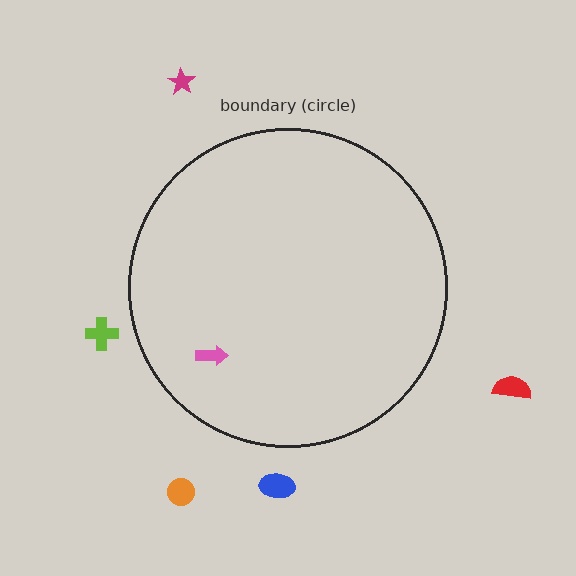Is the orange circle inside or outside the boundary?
Outside.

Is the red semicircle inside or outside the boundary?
Outside.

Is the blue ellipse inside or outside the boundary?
Outside.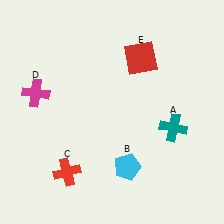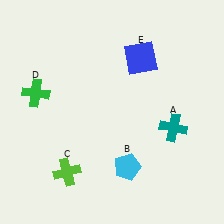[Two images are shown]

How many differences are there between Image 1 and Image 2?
There are 3 differences between the two images.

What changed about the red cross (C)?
In Image 1, C is red. In Image 2, it changed to lime.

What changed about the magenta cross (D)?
In Image 1, D is magenta. In Image 2, it changed to green.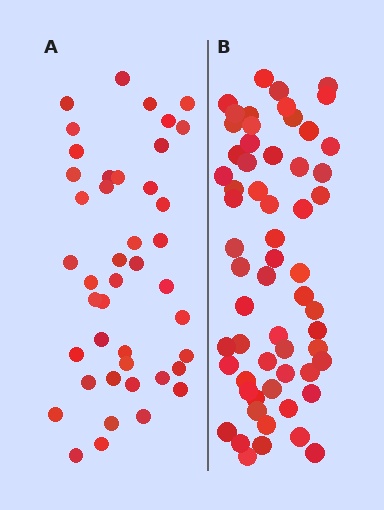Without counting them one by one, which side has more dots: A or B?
Region B (the right region) has more dots.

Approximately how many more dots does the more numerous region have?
Region B has approximately 15 more dots than region A.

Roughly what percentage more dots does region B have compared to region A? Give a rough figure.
About 40% more.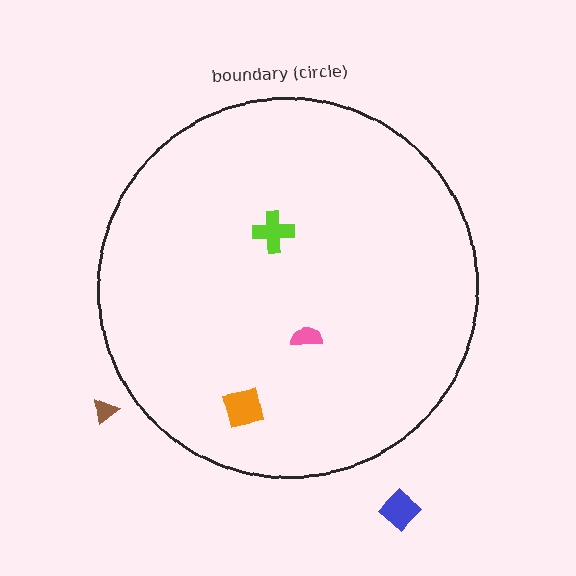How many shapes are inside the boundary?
3 inside, 2 outside.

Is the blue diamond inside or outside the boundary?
Outside.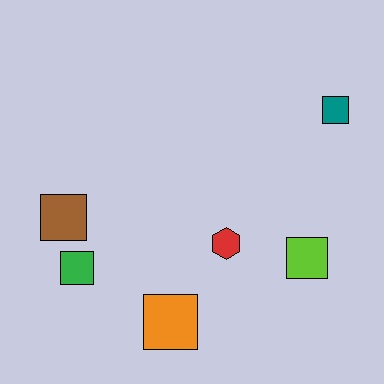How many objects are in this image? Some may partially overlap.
There are 6 objects.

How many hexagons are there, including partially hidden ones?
There is 1 hexagon.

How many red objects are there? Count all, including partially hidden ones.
There is 1 red object.